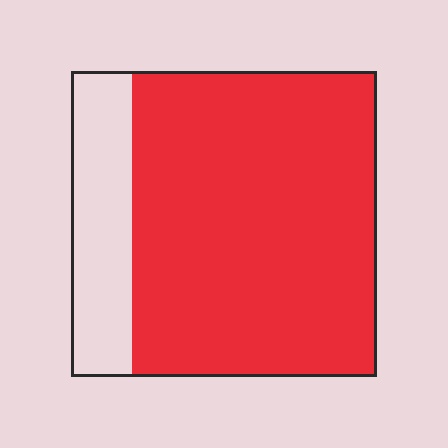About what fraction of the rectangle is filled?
About four fifths (4/5).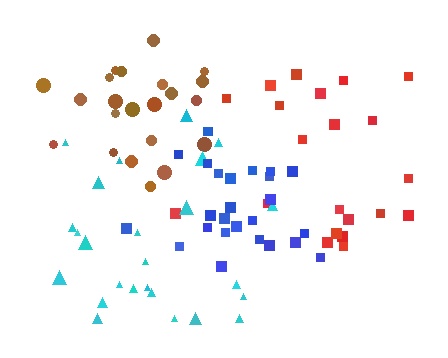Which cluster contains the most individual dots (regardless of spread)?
Blue (26).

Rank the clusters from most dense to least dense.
blue, brown, red, cyan.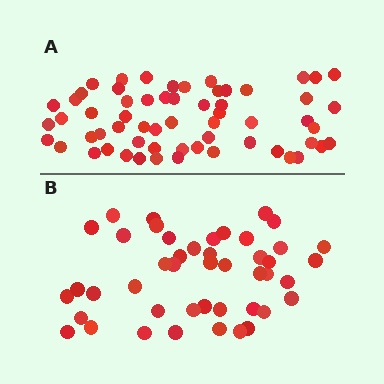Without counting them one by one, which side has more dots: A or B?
Region A (the top region) has more dots.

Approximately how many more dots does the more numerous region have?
Region A has approximately 15 more dots than region B.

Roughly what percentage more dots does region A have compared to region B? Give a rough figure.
About 35% more.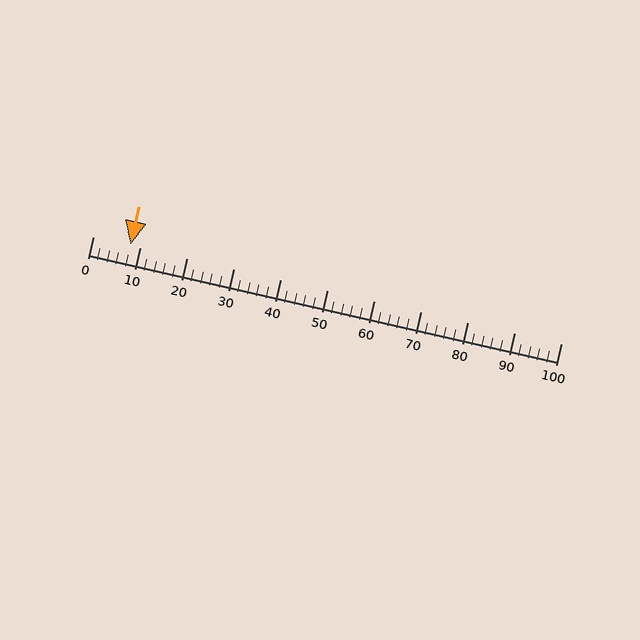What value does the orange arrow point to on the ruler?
The orange arrow points to approximately 8.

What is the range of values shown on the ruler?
The ruler shows values from 0 to 100.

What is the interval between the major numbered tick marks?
The major tick marks are spaced 10 units apart.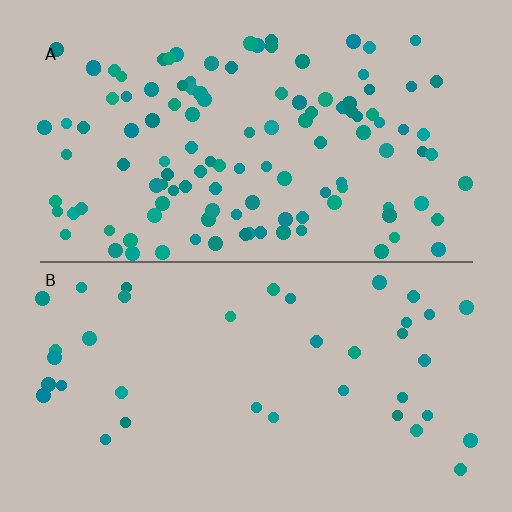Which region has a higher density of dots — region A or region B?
A (the top).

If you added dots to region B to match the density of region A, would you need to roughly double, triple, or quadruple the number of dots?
Approximately triple.